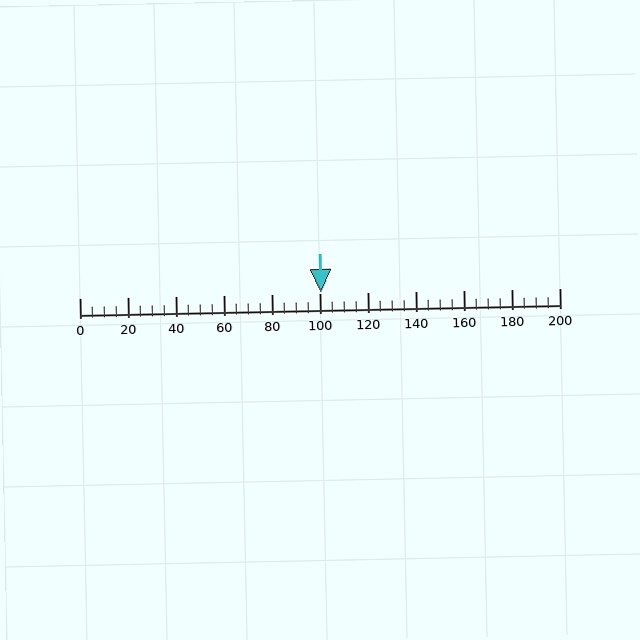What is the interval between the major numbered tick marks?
The major tick marks are spaced 20 units apart.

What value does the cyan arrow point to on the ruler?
The cyan arrow points to approximately 100.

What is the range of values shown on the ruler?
The ruler shows values from 0 to 200.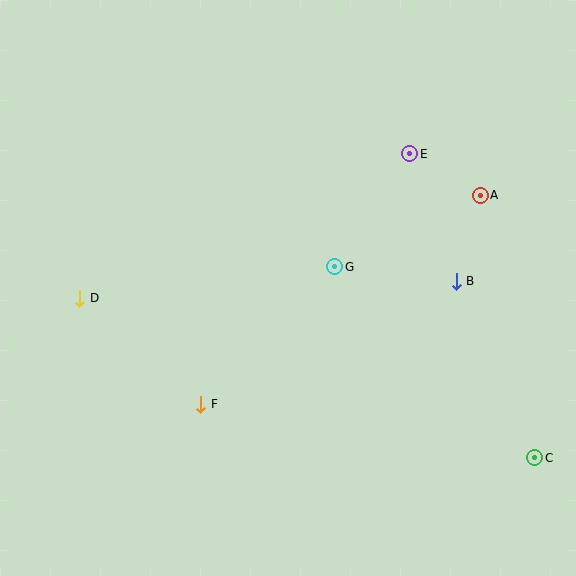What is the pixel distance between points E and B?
The distance between E and B is 136 pixels.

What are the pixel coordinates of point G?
Point G is at (335, 267).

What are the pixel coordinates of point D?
Point D is at (80, 298).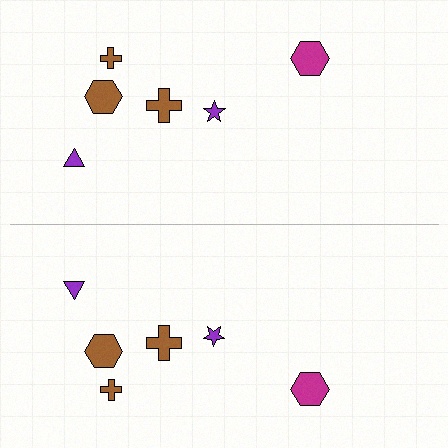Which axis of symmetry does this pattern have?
The pattern has a horizontal axis of symmetry running through the center of the image.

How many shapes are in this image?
There are 12 shapes in this image.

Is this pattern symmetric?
Yes, this pattern has bilateral (reflection) symmetry.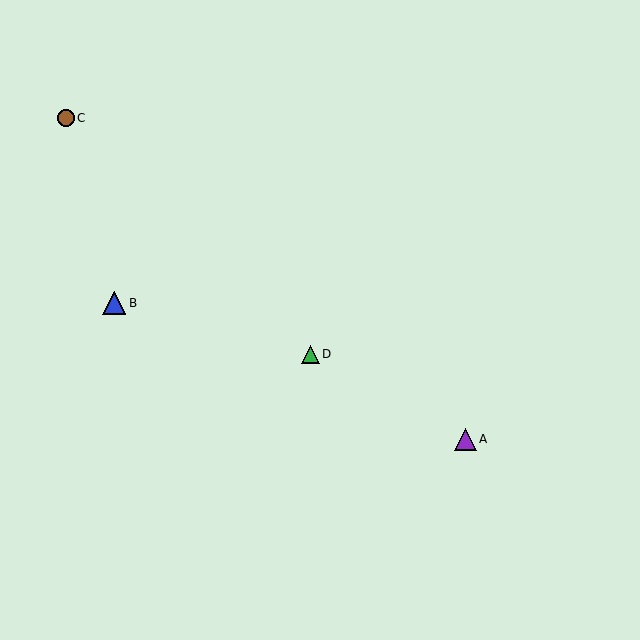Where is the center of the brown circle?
The center of the brown circle is at (66, 118).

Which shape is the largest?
The blue triangle (labeled B) is the largest.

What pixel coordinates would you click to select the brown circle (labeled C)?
Click at (66, 118) to select the brown circle C.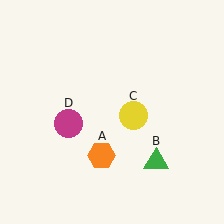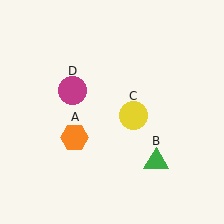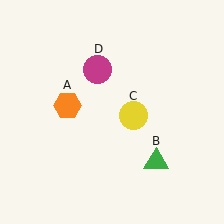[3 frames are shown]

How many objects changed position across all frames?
2 objects changed position: orange hexagon (object A), magenta circle (object D).